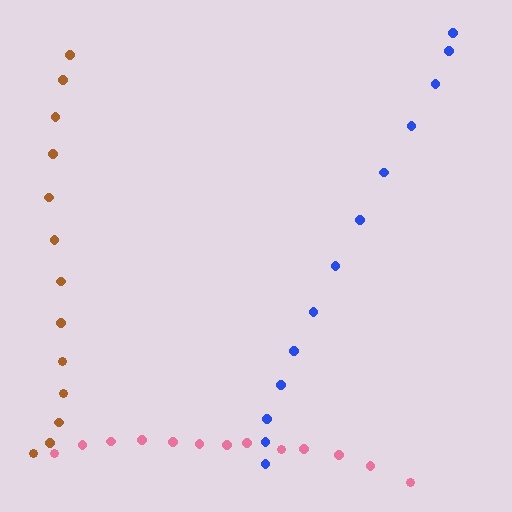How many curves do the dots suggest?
There are 3 distinct paths.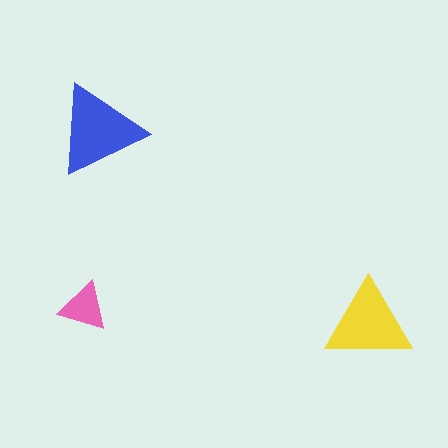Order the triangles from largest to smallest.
the blue one, the yellow one, the pink one.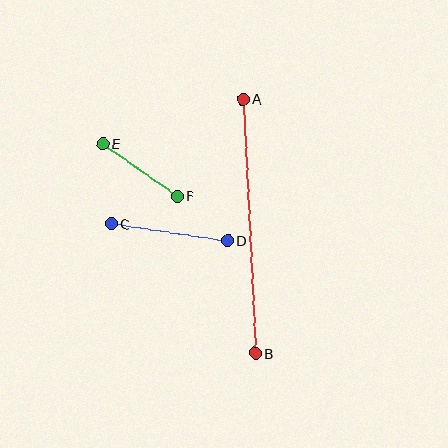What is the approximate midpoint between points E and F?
The midpoint is at approximately (140, 170) pixels.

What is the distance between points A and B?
The distance is approximately 255 pixels.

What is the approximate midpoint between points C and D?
The midpoint is at approximately (169, 232) pixels.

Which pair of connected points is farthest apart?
Points A and B are farthest apart.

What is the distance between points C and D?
The distance is approximately 117 pixels.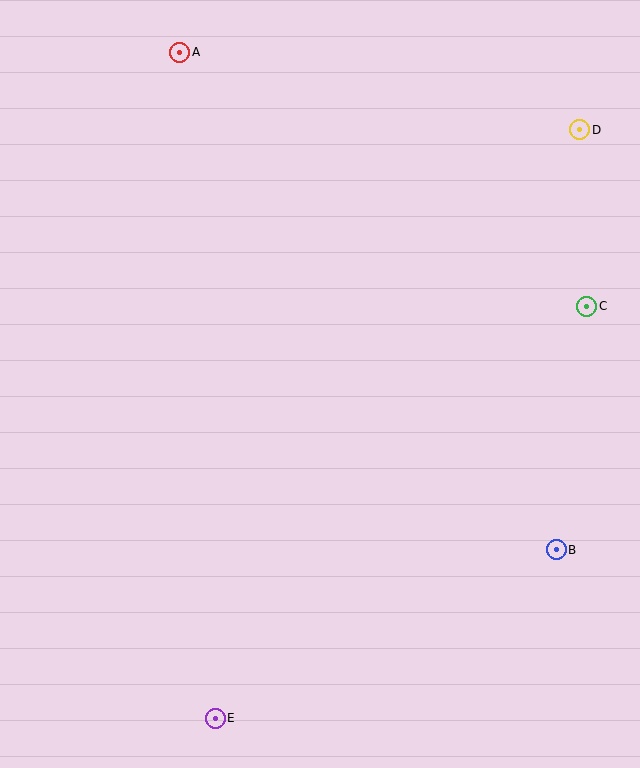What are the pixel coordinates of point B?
Point B is at (556, 550).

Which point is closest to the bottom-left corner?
Point E is closest to the bottom-left corner.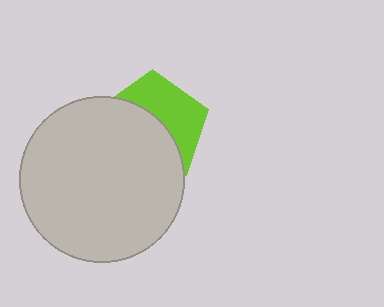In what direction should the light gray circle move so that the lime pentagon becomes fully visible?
The light gray circle should move toward the lower-left. That is the shortest direction to clear the overlap and leave the lime pentagon fully visible.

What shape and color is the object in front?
The object in front is a light gray circle.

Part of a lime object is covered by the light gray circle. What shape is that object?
It is a pentagon.